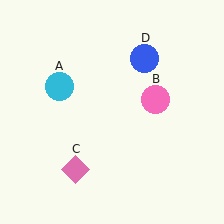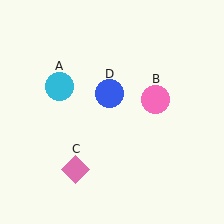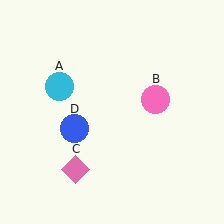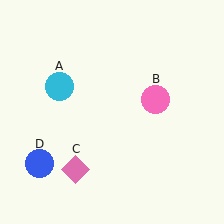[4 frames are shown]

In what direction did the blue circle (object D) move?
The blue circle (object D) moved down and to the left.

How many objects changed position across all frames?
1 object changed position: blue circle (object D).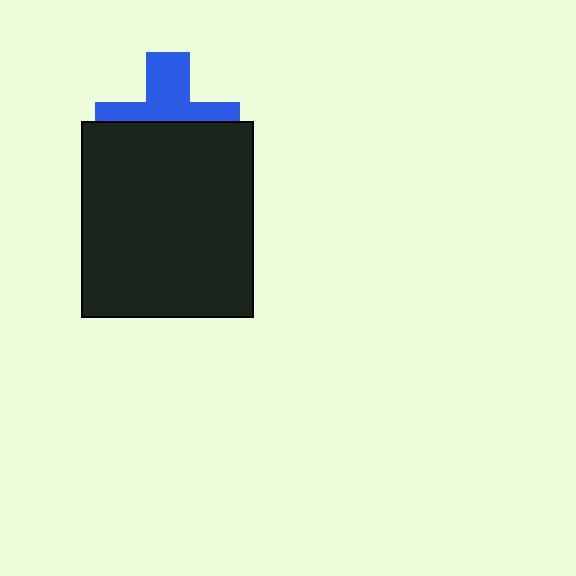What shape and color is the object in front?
The object in front is a black rectangle.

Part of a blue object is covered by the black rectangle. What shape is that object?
It is a cross.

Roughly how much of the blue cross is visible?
About half of it is visible (roughly 47%).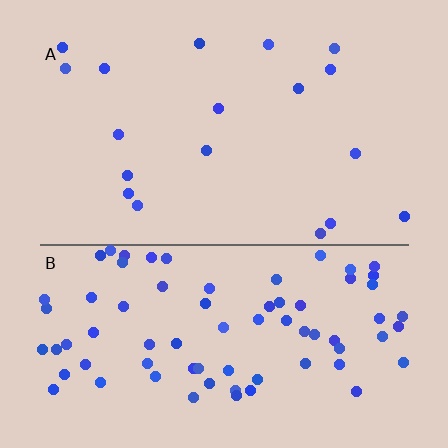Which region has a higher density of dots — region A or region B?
B (the bottom).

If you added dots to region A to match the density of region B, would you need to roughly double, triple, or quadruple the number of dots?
Approximately quadruple.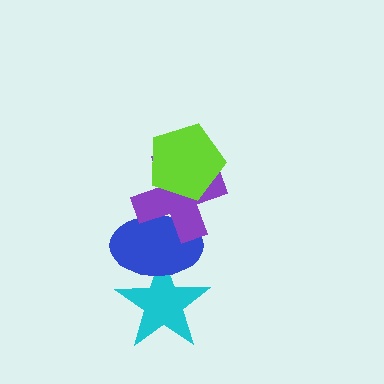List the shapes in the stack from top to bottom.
From top to bottom: the lime pentagon, the purple cross, the blue ellipse, the cyan star.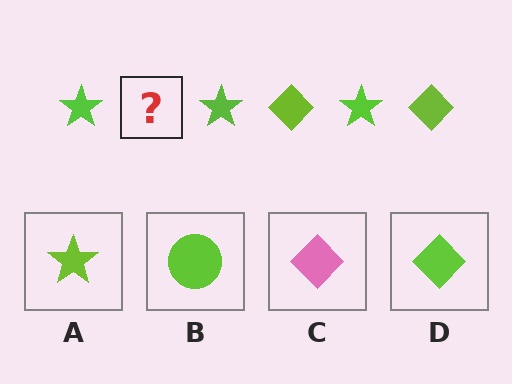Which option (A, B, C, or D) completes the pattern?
D.